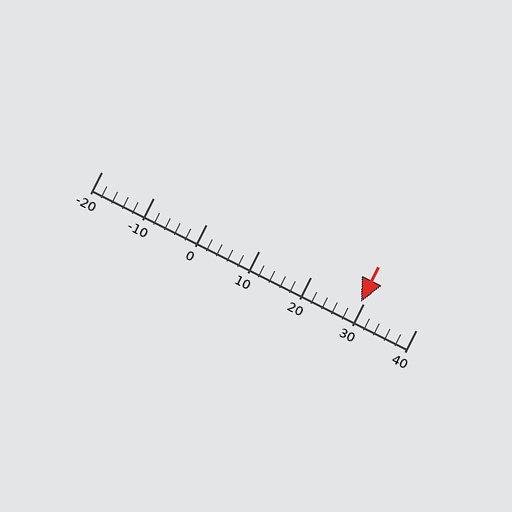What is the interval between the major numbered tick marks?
The major tick marks are spaced 10 units apart.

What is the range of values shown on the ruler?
The ruler shows values from -20 to 40.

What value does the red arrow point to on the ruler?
The red arrow points to approximately 30.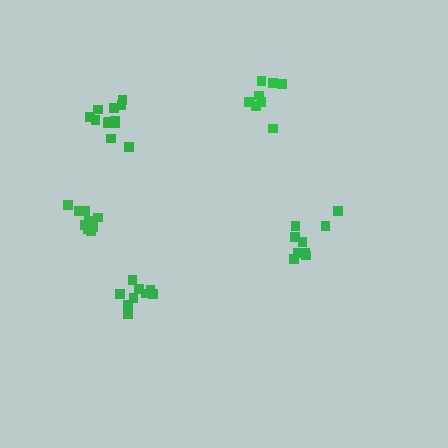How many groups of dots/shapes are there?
There are 5 groups.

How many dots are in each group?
Group 1: 9 dots, Group 2: 8 dots, Group 3: 9 dots, Group 4: 12 dots, Group 5: 9 dots (47 total).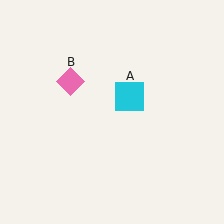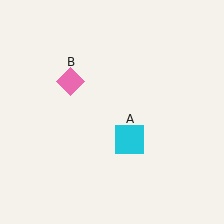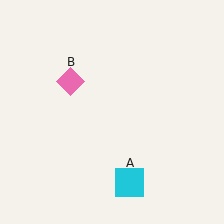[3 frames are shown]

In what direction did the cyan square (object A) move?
The cyan square (object A) moved down.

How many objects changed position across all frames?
1 object changed position: cyan square (object A).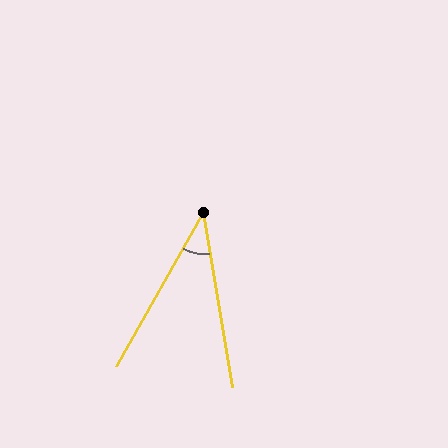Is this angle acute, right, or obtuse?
It is acute.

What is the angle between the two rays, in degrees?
Approximately 39 degrees.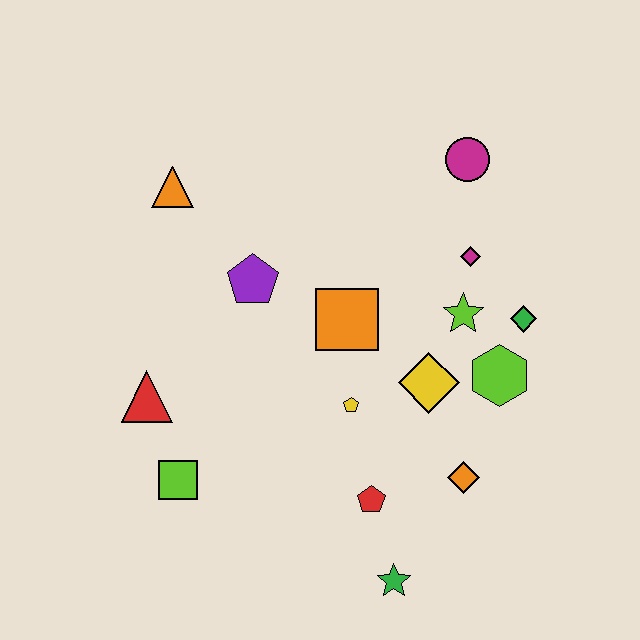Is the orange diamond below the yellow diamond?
Yes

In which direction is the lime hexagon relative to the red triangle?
The lime hexagon is to the right of the red triangle.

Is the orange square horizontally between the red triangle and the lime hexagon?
Yes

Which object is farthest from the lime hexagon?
The orange triangle is farthest from the lime hexagon.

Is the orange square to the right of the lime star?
No